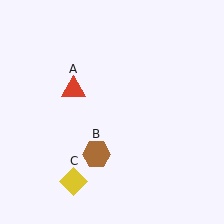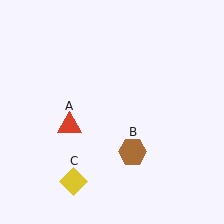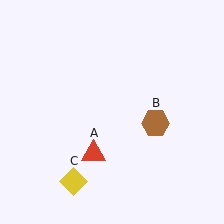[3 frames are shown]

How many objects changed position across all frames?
2 objects changed position: red triangle (object A), brown hexagon (object B).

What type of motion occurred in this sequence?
The red triangle (object A), brown hexagon (object B) rotated counterclockwise around the center of the scene.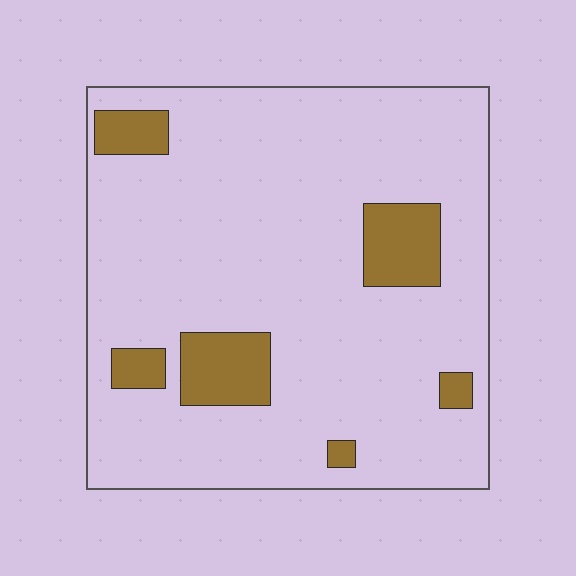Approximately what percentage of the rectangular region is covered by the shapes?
Approximately 15%.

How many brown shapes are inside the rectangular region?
6.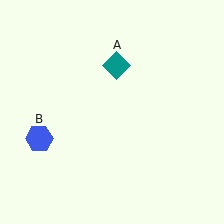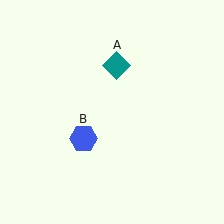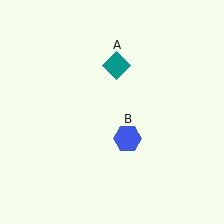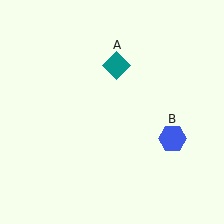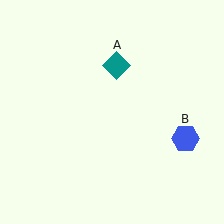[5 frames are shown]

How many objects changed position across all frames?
1 object changed position: blue hexagon (object B).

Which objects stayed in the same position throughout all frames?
Teal diamond (object A) remained stationary.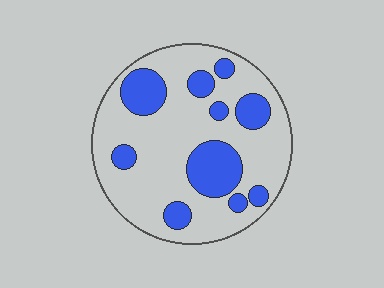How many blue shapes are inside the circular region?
10.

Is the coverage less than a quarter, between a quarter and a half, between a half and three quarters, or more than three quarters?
Between a quarter and a half.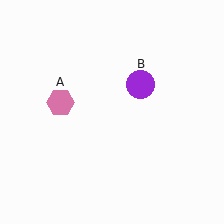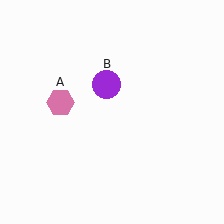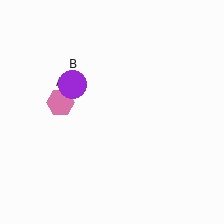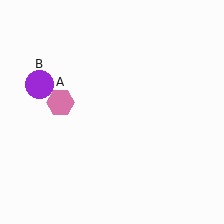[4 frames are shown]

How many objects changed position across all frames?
1 object changed position: purple circle (object B).